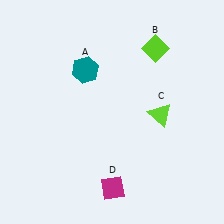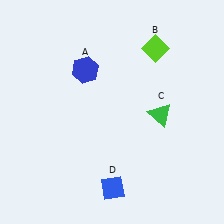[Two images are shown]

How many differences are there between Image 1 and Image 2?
There are 3 differences between the two images.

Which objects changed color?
A changed from teal to blue. C changed from lime to green. D changed from magenta to blue.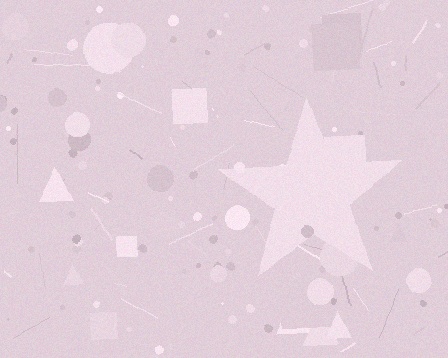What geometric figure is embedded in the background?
A star is embedded in the background.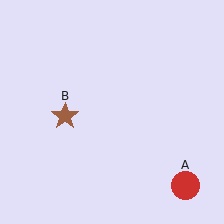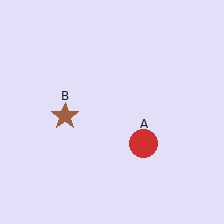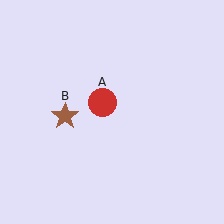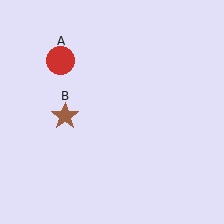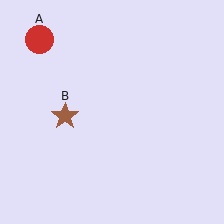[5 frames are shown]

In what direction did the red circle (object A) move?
The red circle (object A) moved up and to the left.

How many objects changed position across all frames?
1 object changed position: red circle (object A).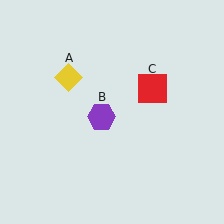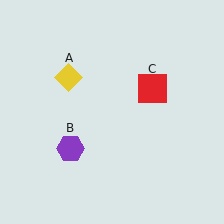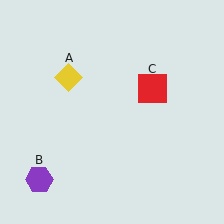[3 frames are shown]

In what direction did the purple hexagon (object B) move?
The purple hexagon (object B) moved down and to the left.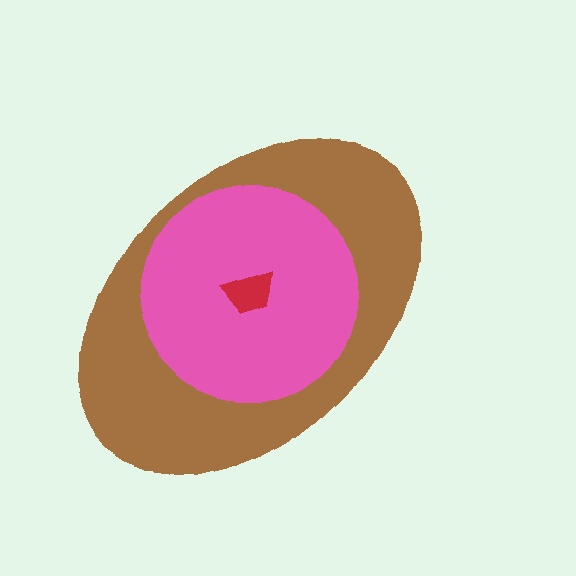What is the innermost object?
The red trapezoid.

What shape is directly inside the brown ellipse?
The pink circle.